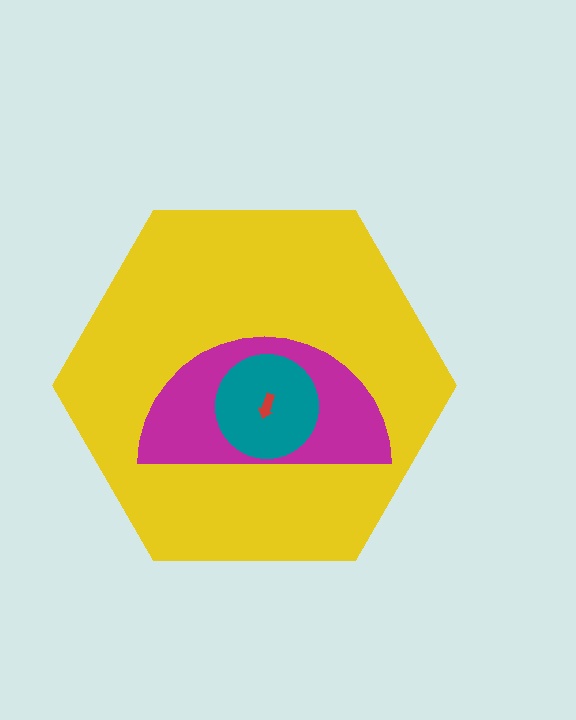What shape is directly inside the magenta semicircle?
The teal circle.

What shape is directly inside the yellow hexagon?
The magenta semicircle.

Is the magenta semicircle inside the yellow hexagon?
Yes.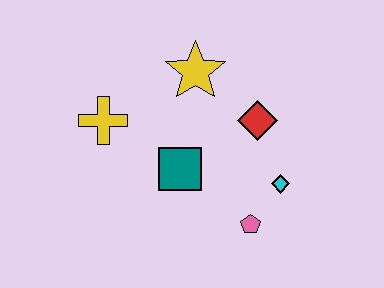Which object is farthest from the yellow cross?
The cyan diamond is farthest from the yellow cross.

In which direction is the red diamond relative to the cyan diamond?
The red diamond is above the cyan diamond.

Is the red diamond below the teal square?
No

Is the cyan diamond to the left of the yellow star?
No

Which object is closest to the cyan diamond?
The pink pentagon is closest to the cyan diamond.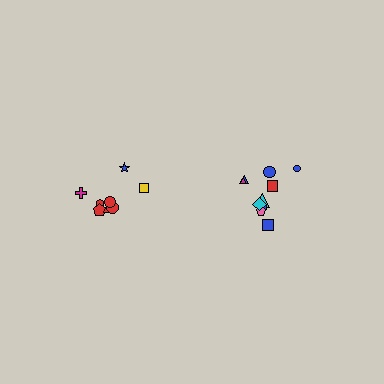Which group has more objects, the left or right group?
The right group.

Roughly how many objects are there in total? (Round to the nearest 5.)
Roughly 20 objects in total.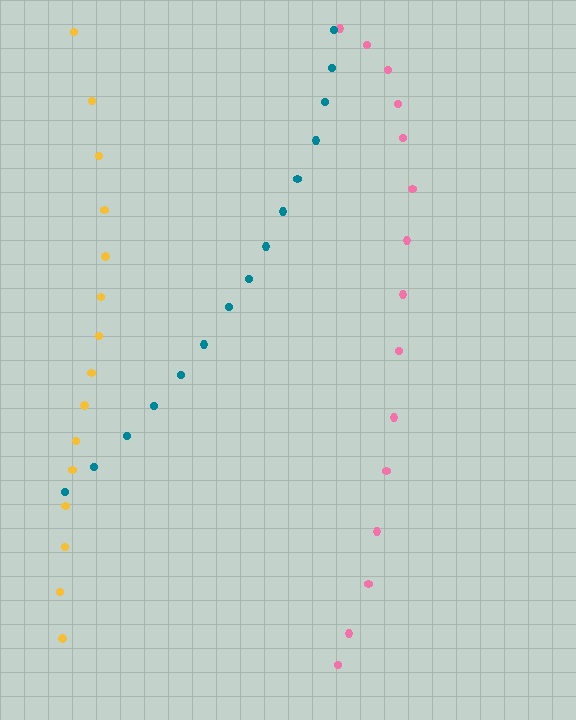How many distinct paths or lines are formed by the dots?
There are 3 distinct paths.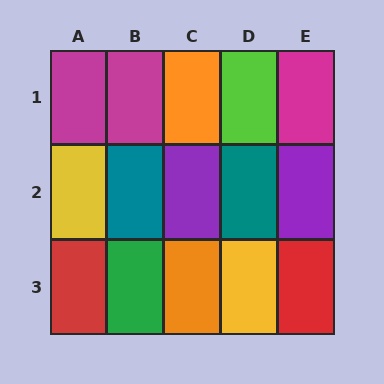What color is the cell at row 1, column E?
Magenta.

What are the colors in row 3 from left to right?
Red, green, orange, yellow, red.